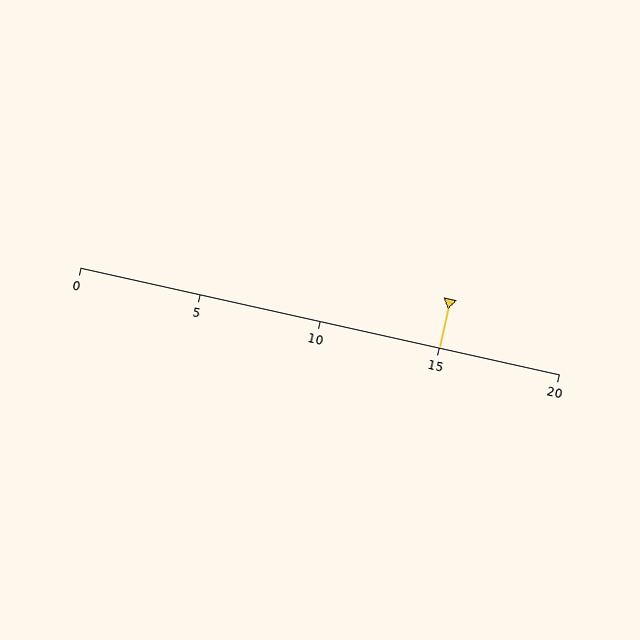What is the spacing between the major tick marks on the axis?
The major ticks are spaced 5 apart.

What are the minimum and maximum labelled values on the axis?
The axis runs from 0 to 20.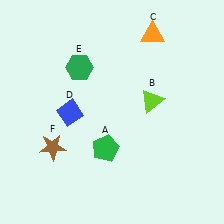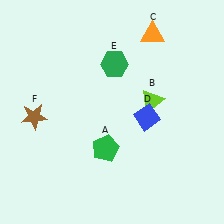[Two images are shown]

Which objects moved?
The objects that moved are: the blue diamond (D), the green hexagon (E), the brown star (F).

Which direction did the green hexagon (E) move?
The green hexagon (E) moved right.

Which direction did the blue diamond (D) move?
The blue diamond (D) moved right.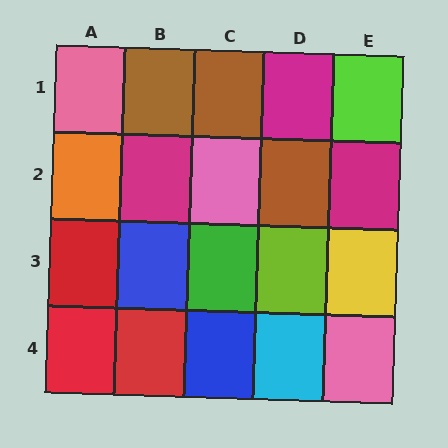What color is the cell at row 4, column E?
Pink.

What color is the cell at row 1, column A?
Pink.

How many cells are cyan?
1 cell is cyan.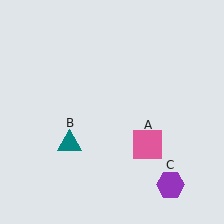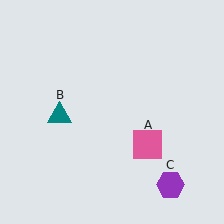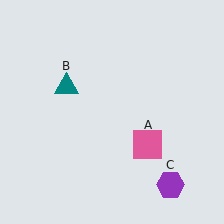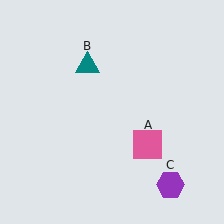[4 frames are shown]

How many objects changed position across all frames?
1 object changed position: teal triangle (object B).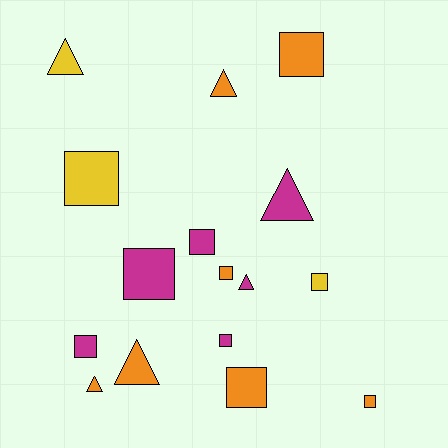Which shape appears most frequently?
Square, with 10 objects.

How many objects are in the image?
There are 16 objects.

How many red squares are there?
There are no red squares.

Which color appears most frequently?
Orange, with 7 objects.